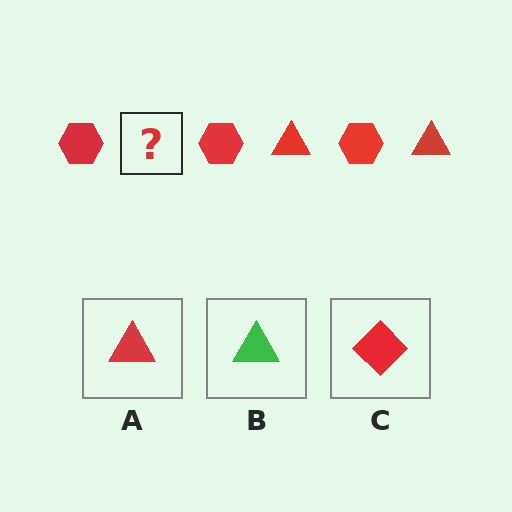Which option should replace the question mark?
Option A.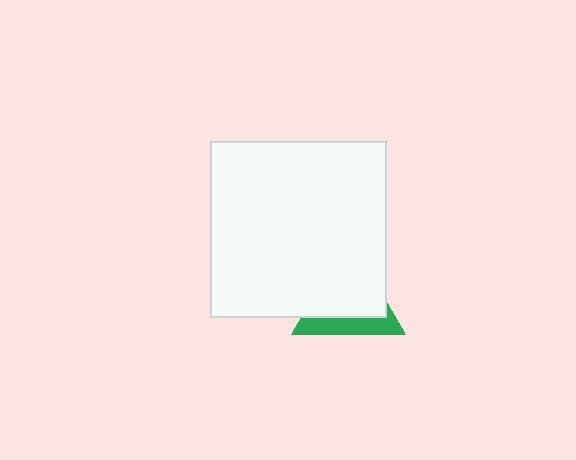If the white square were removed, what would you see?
You would see the complete green triangle.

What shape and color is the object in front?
The object in front is a white square.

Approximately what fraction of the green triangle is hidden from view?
Roughly 66% of the green triangle is hidden behind the white square.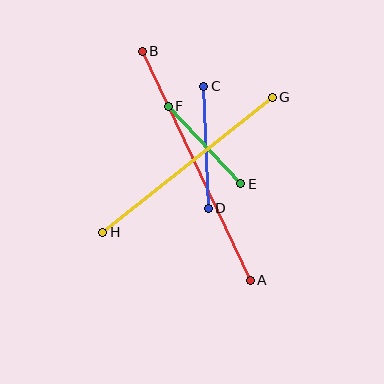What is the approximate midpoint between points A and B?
The midpoint is at approximately (196, 166) pixels.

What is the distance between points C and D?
The distance is approximately 122 pixels.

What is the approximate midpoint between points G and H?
The midpoint is at approximately (188, 165) pixels.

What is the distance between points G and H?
The distance is approximately 217 pixels.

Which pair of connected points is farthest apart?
Points A and B are farthest apart.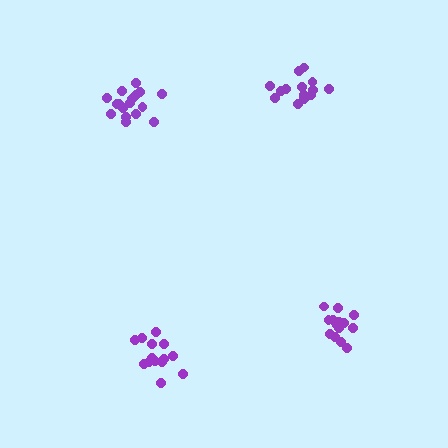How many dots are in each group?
Group 1: 14 dots, Group 2: 17 dots, Group 3: 14 dots, Group 4: 14 dots (59 total).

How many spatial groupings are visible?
There are 4 spatial groupings.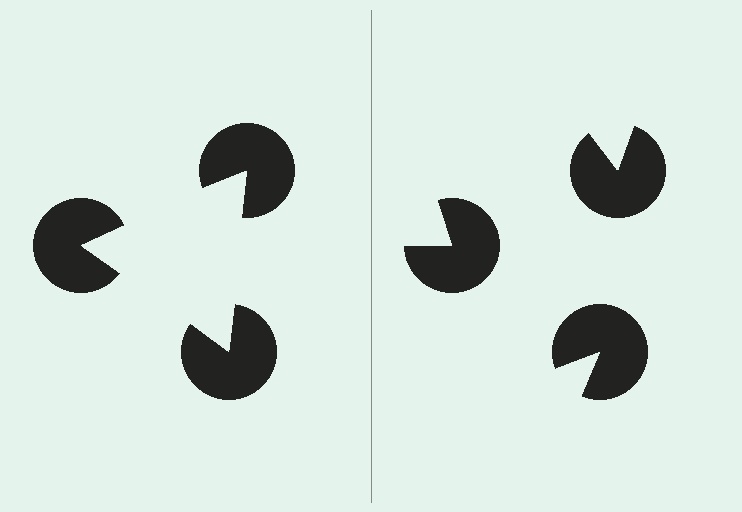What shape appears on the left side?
An illusory triangle.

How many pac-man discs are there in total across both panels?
6 — 3 on each side.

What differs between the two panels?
The pac-man discs are positioned identically on both sides; only the wedge orientations differ. On the left they align to a triangle; on the right they are misaligned.